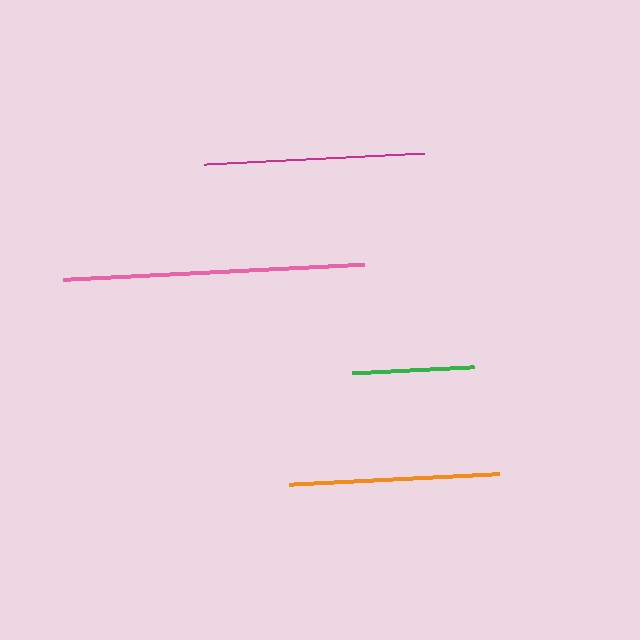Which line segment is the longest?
The pink line is the longest at approximately 301 pixels.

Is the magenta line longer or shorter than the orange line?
The magenta line is longer than the orange line.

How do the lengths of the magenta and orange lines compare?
The magenta and orange lines are approximately the same length.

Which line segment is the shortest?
The green line is the shortest at approximately 122 pixels.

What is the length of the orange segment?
The orange segment is approximately 210 pixels long.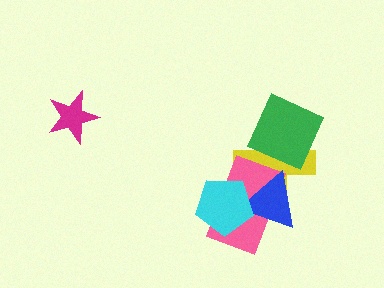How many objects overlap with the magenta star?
0 objects overlap with the magenta star.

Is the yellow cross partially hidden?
Yes, it is partially covered by another shape.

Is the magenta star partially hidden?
No, no other shape covers it.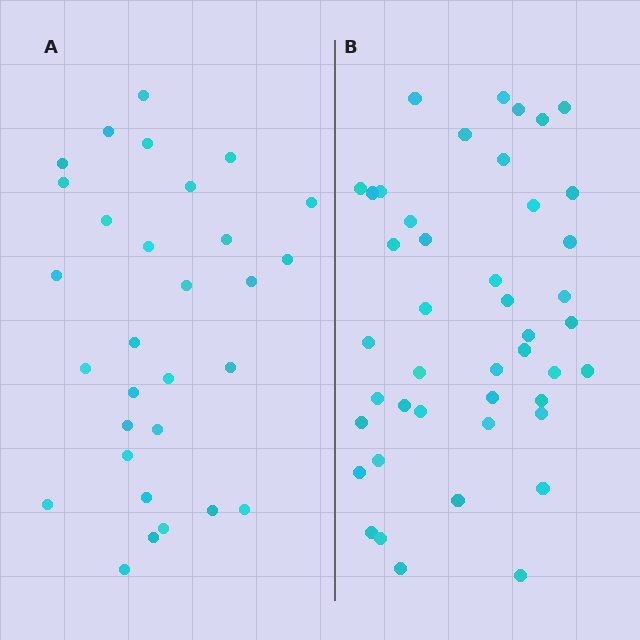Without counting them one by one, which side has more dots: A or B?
Region B (the right region) has more dots.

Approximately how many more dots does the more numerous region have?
Region B has approximately 15 more dots than region A.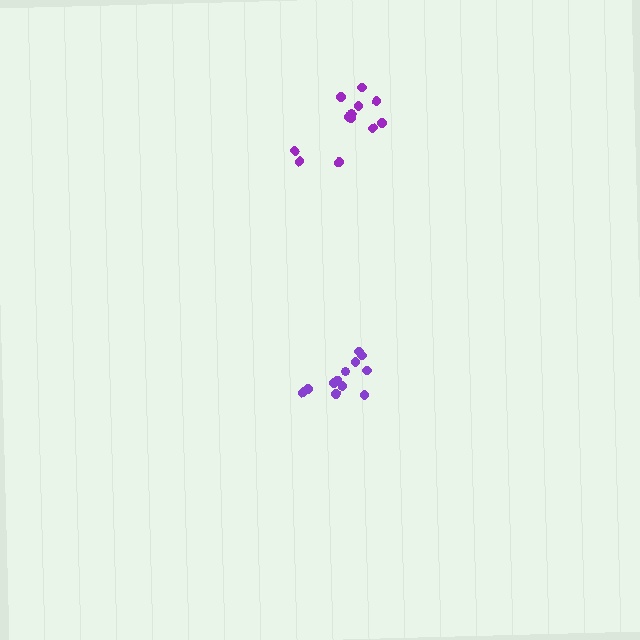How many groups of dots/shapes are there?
There are 2 groups.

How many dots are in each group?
Group 1: 12 dots, Group 2: 12 dots (24 total).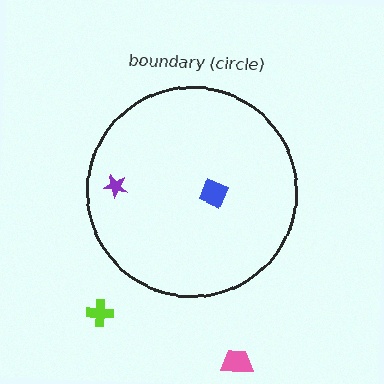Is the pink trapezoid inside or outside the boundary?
Outside.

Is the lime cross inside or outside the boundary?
Outside.